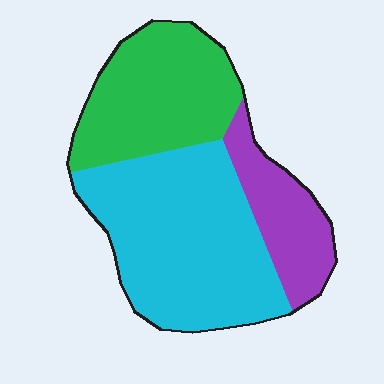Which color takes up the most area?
Cyan, at roughly 50%.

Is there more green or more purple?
Green.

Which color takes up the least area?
Purple, at roughly 20%.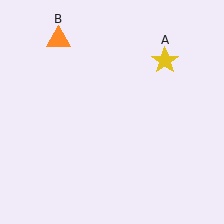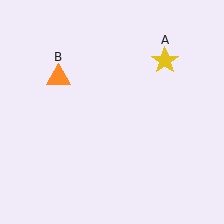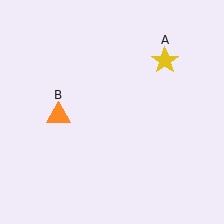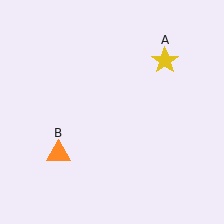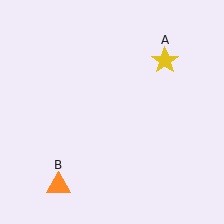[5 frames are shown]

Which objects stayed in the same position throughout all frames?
Yellow star (object A) remained stationary.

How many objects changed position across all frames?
1 object changed position: orange triangle (object B).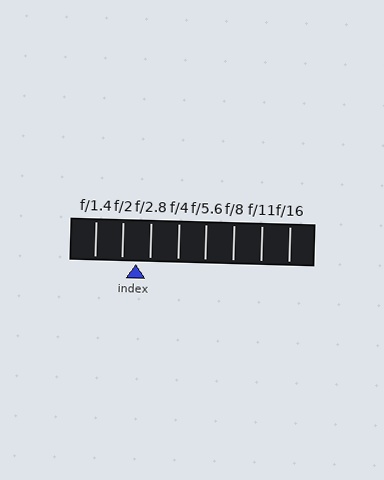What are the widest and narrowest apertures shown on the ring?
The widest aperture shown is f/1.4 and the narrowest is f/16.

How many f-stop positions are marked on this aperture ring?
There are 8 f-stop positions marked.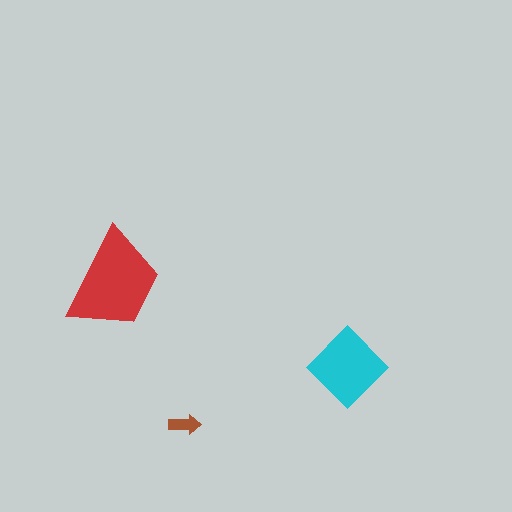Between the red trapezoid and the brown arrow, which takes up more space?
The red trapezoid.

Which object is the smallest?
The brown arrow.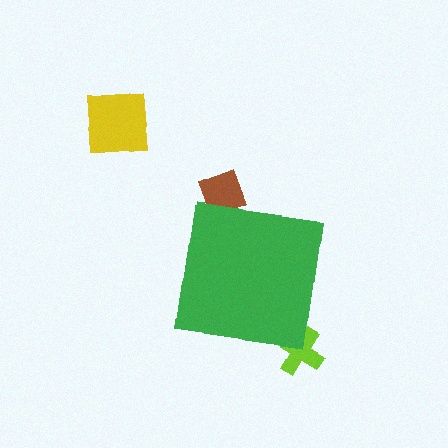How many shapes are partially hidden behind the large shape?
2 shapes are partially hidden.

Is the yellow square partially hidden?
No, the yellow square is fully visible.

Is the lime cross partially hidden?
Yes, the lime cross is partially hidden behind the green square.